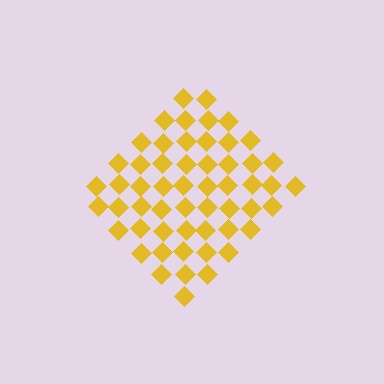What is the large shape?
The large shape is a diamond.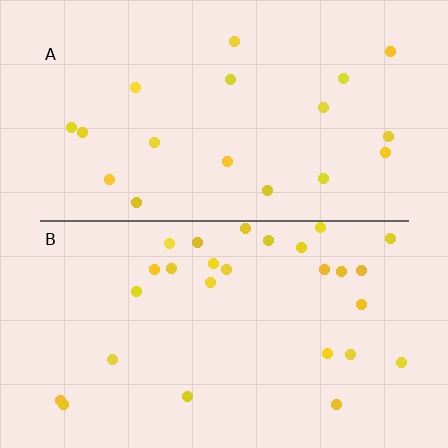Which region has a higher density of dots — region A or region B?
B (the bottom).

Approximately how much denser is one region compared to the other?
Approximately 1.5× — region B over region A.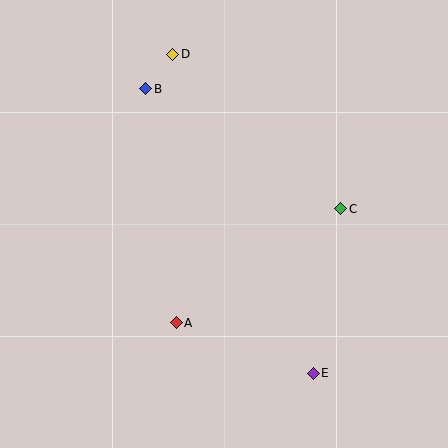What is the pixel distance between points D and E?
The distance between D and E is 348 pixels.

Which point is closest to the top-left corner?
Point B is closest to the top-left corner.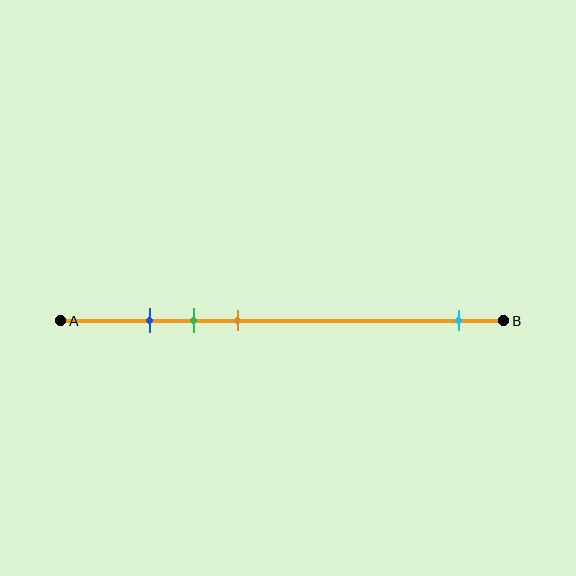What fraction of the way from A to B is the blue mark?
The blue mark is approximately 20% (0.2) of the way from A to B.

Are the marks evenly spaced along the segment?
No, the marks are not evenly spaced.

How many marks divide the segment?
There are 4 marks dividing the segment.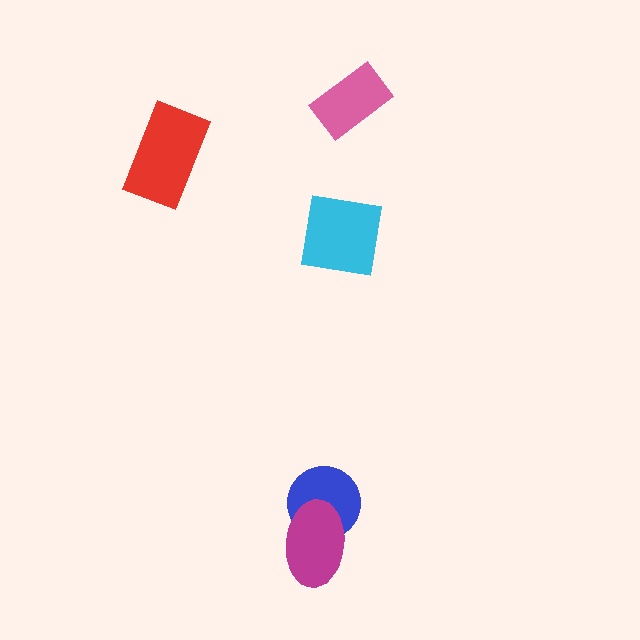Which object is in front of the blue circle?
The magenta ellipse is in front of the blue circle.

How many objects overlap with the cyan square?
0 objects overlap with the cyan square.